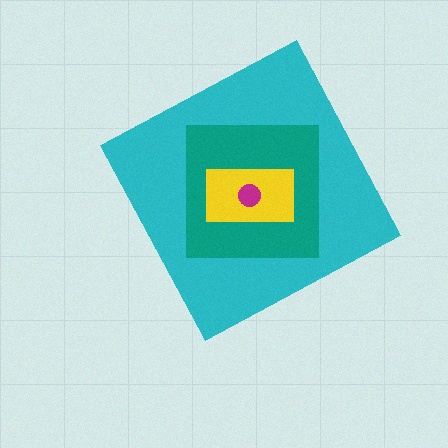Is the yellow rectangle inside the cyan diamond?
Yes.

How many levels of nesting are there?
4.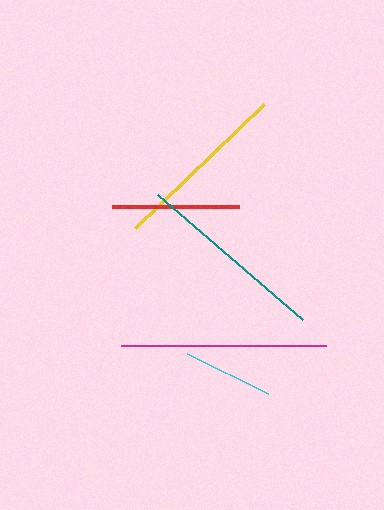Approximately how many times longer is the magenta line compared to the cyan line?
The magenta line is approximately 2.3 times the length of the cyan line.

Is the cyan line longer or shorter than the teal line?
The teal line is longer than the cyan line.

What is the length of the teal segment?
The teal segment is approximately 192 pixels long.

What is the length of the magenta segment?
The magenta segment is approximately 205 pixels long.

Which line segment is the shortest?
The cyan line is the shortest at approximately 90 pixels.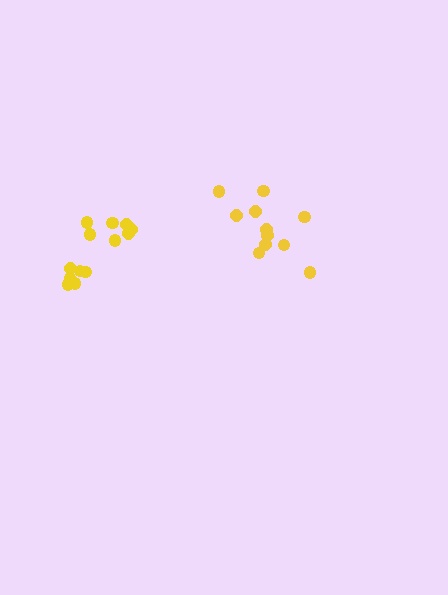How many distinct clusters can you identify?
There are 2 distinct clusters.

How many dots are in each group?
Group 1: 13 dots, Group 2: 11 dots (24 total).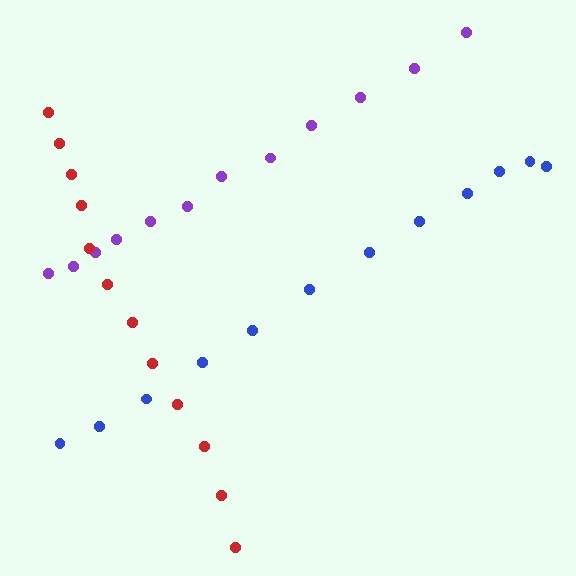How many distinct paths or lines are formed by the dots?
There are 3 distinct paths.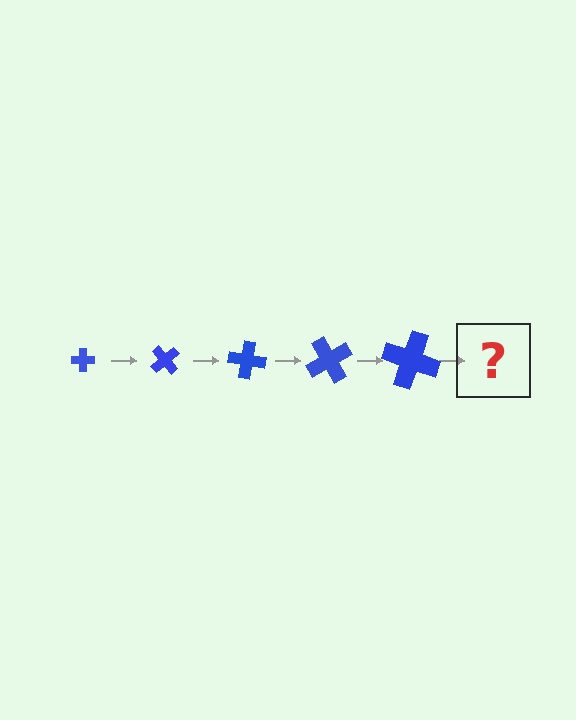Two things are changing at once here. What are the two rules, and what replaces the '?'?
The two rules are that the cross grows larger each step and it rotates 50 degrees each step. The '?' should be a cross, larger than the previous one and rotated 250 degrees from the start.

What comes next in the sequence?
The next element should be a cross, larger than the previous one and rotated 250 degrees from the start.